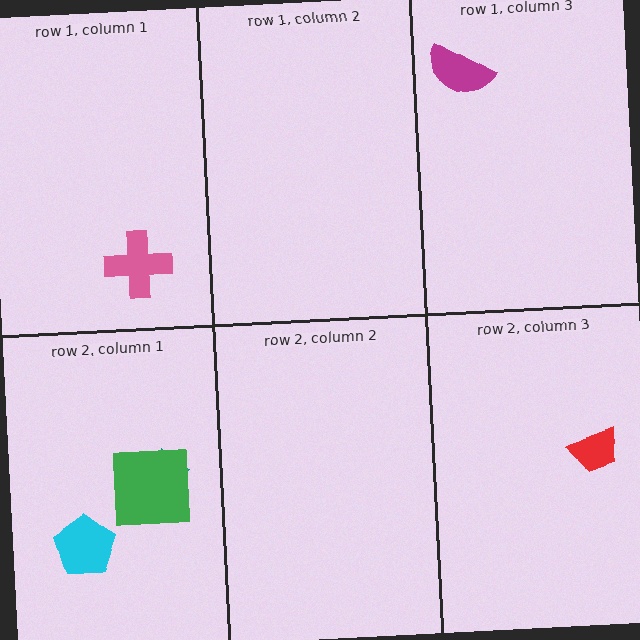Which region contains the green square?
The row 2, column 1 region.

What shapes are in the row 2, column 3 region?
The red trapezoid.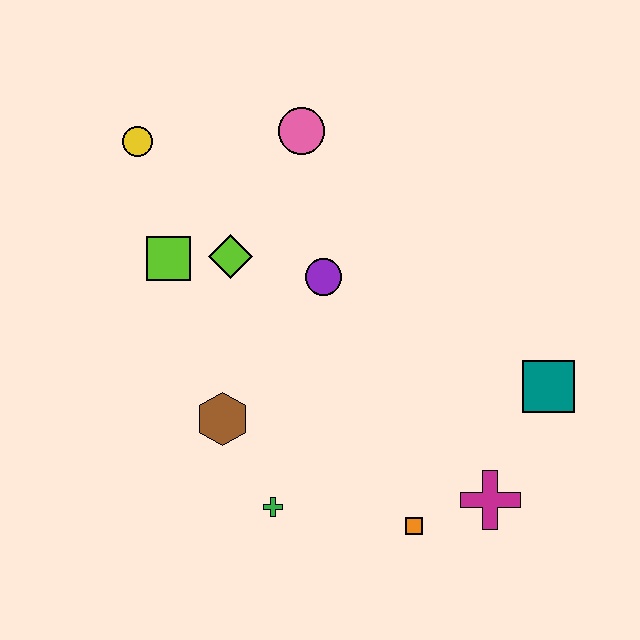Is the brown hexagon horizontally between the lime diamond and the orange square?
No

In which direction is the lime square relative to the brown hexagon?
The lime square is above the brown hexagon.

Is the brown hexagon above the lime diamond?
No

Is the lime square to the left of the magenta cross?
Yes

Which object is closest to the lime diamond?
The lime square is closest to the lime diamond.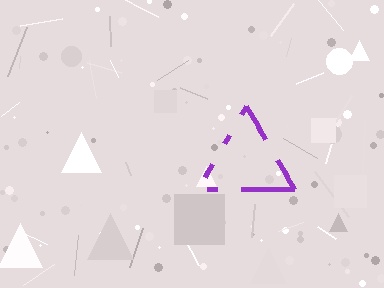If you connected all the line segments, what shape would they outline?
They would outline a triangle.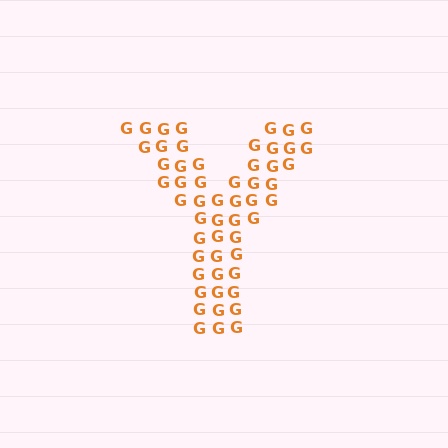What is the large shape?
The large shape is the letter Y.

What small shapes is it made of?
It is made of small letter G's.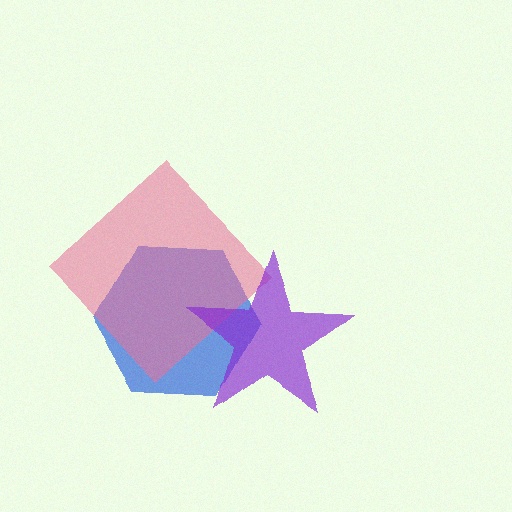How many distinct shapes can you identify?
There are 3 distinct shapes: a blue hexagon, a pink diamond, a purple star.